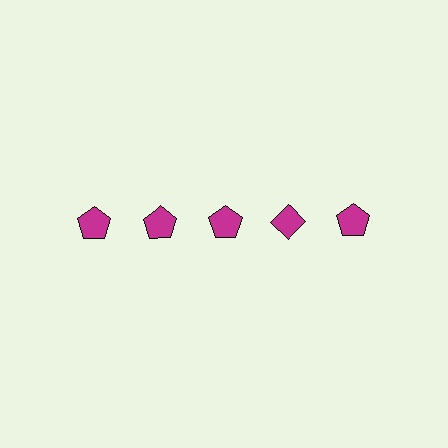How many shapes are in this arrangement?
There are 5 shapes arranged in a grid pattern.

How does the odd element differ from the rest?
It has a different shape: diamond instead of pentagon.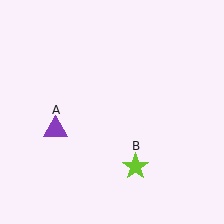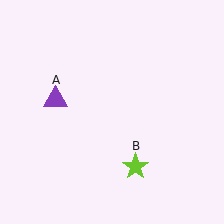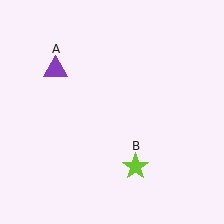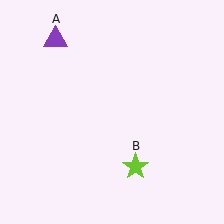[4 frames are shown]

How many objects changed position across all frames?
1 object changed position: purple triangle (object A).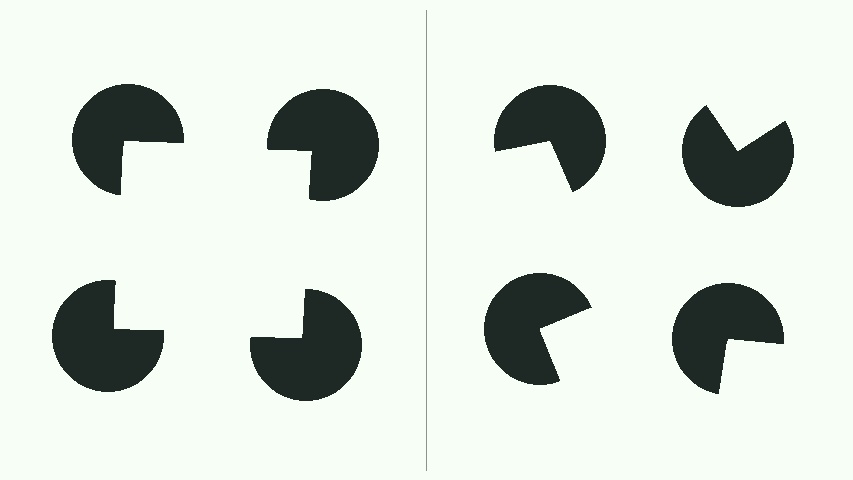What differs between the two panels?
The pac-man discs are positioned identically on both sides; only the wedge orientations differ. On the left they align to a square; on the right they are misaligned.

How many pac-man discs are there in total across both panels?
8 — 4 on each side.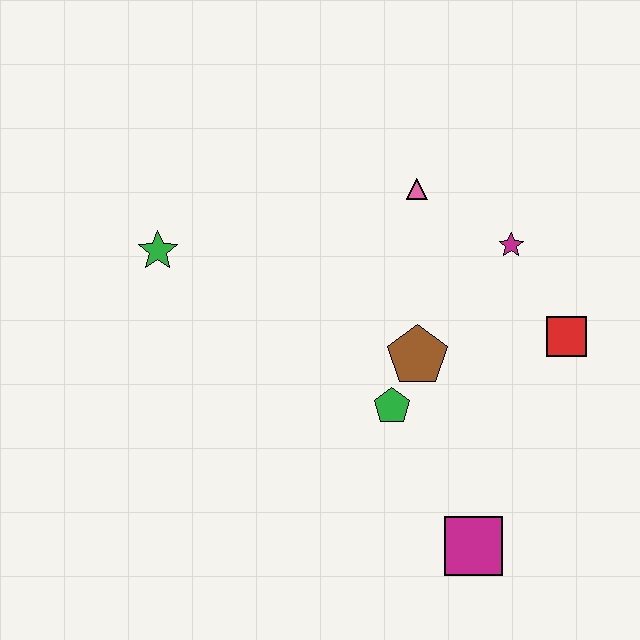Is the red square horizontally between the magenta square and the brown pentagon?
No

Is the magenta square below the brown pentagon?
Yes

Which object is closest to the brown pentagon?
The green pentagon is closest to the brown pentagon.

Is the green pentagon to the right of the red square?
No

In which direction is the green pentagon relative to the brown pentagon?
The green pentagon is below the brown pentagon.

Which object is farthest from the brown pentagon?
The green star is farthest from the brown pentagon.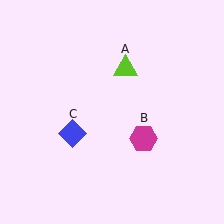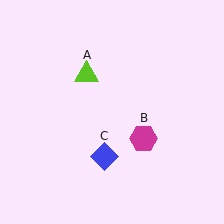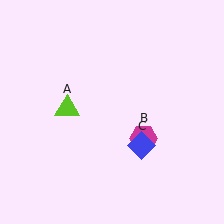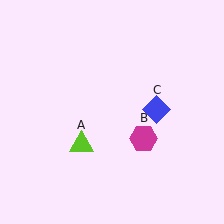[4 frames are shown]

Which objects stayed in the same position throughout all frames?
Magenta hexagon (object B) remained stationary.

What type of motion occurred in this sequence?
The lime triangle (object A), blue diamond (object C) rotated counterclockwise around the center of the scene.